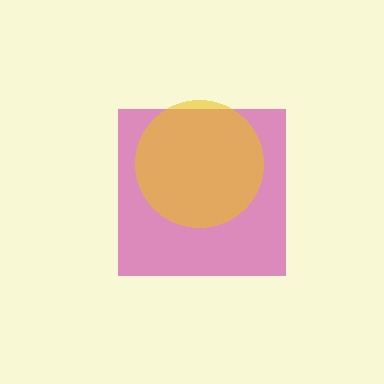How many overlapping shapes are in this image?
There are 2 overlapping shapes in the image.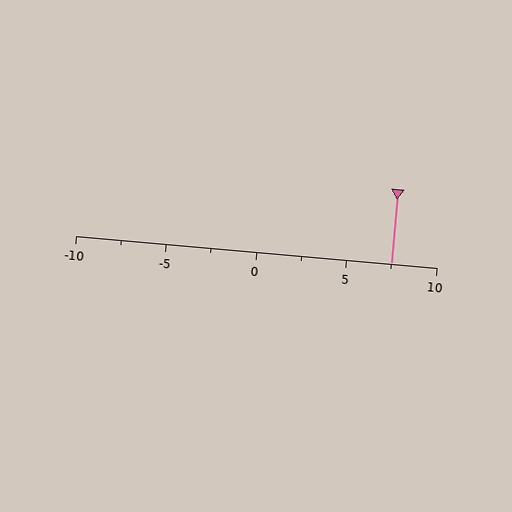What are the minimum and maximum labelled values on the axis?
The axis runs from -10 to 10.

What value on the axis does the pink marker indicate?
The marker indicates approximately 7.5.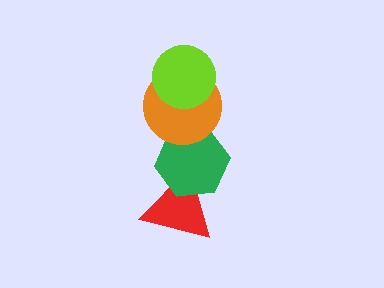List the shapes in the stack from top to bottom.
From top to bottom: the lime circle, the orange circle, the green hexagon, the red triangle.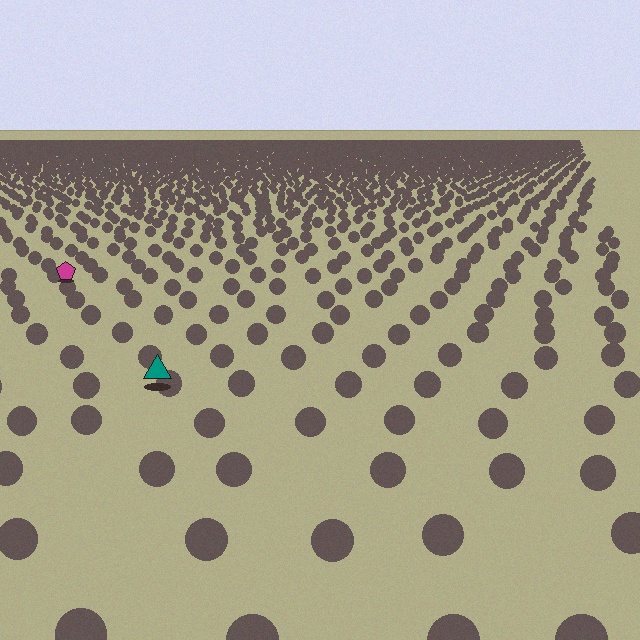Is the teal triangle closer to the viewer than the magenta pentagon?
Yes. The teal triangle is closer — you can tell from the texture gradient: the ground texture is coarser near it.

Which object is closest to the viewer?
The teal triangle is closest. The texture marks near it are larger and more spread out.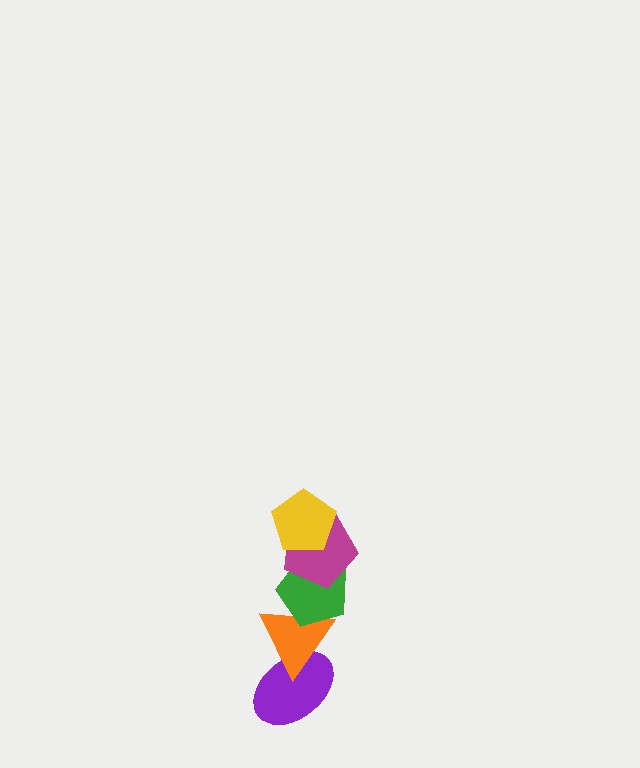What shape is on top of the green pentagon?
The magenta pentagon is on top of the green pentagon.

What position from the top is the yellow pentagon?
The yellow pentagon is 1st from the top.